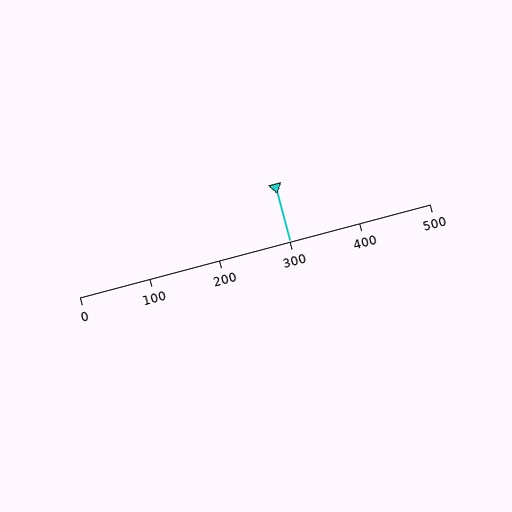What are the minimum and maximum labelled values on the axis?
The axis runs from 0 to 500.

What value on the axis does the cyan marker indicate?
The marker indicates approximately 300.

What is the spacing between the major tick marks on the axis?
The major ticks are spaced 100 apart.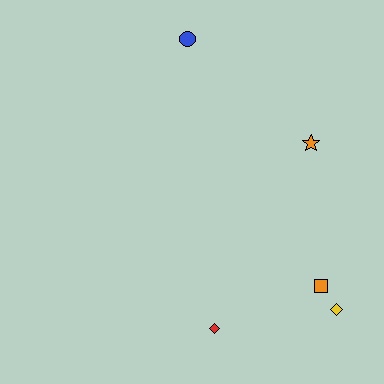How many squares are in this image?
There is 1 square.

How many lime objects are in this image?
There are no lime objects.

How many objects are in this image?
There are 5 objects.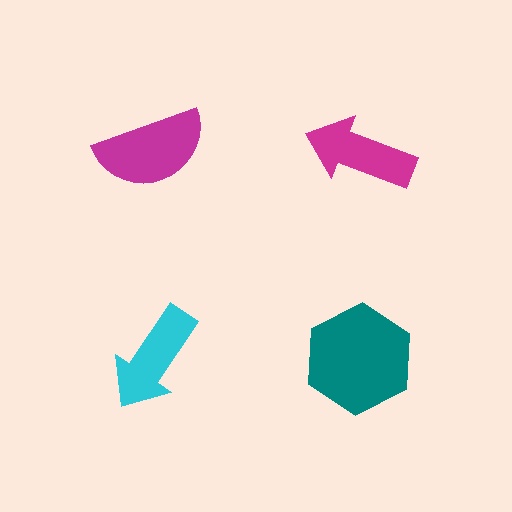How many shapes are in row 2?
2 shapes.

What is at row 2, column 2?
A teal hexagon.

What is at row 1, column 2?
A magenta arrow.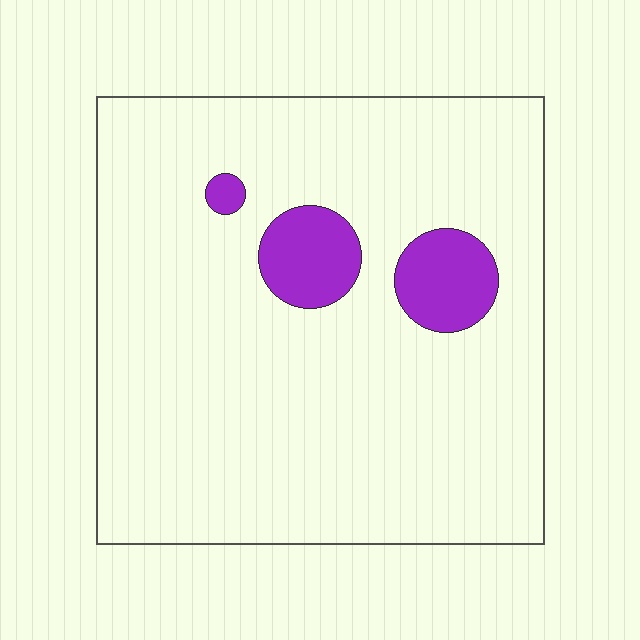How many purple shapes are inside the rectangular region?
3.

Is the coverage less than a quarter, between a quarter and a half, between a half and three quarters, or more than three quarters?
Less than a quarter.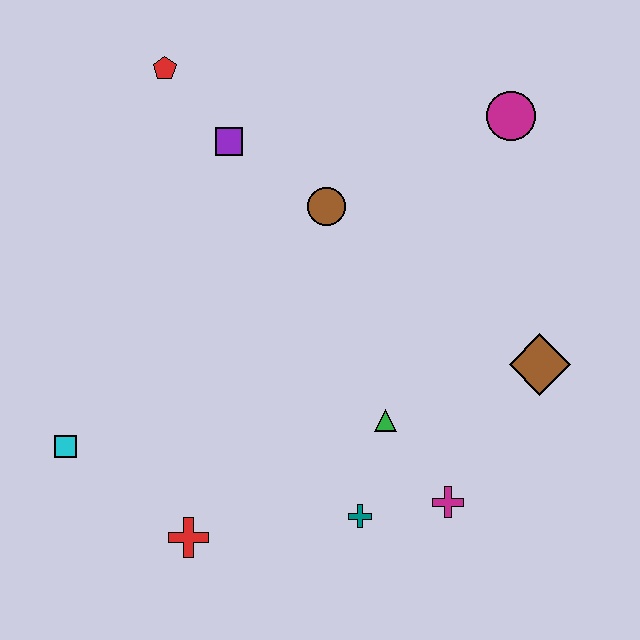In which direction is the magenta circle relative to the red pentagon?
The magenta circle is to the right of the red pentagon.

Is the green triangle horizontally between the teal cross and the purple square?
No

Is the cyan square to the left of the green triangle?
Yes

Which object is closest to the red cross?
The cyan square is closest to the red cross.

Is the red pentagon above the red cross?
Yes